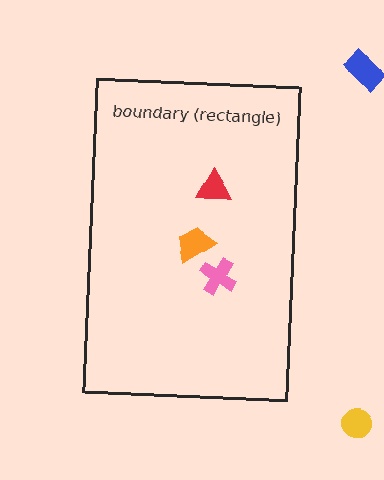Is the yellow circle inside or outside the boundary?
Outside.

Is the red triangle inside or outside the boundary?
Inside.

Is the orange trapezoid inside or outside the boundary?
Inside.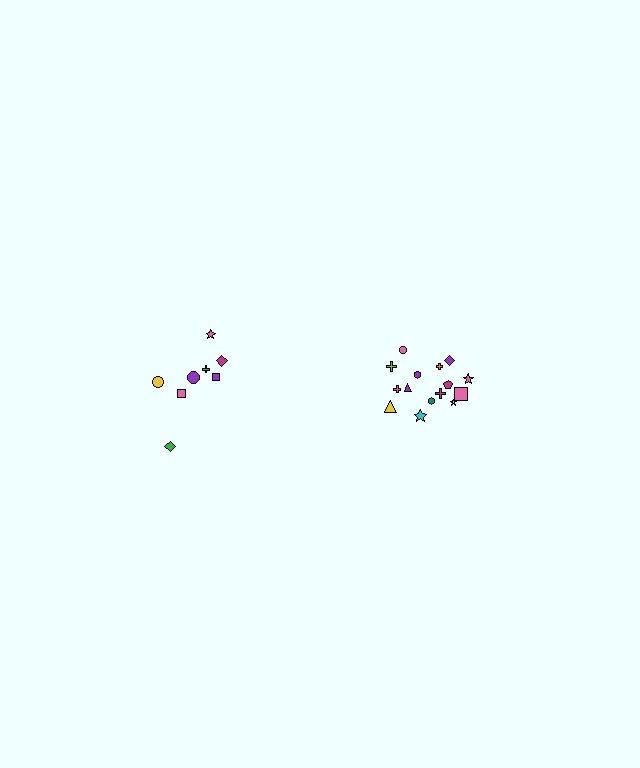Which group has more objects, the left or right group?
The right group.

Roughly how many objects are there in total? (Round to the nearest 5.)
Roughly 25 objects in total.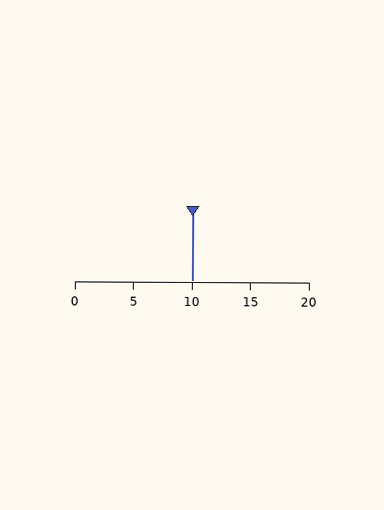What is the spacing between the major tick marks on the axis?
The major ticks are spaced 5 apart.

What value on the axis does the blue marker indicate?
The marker indicates approximately 10.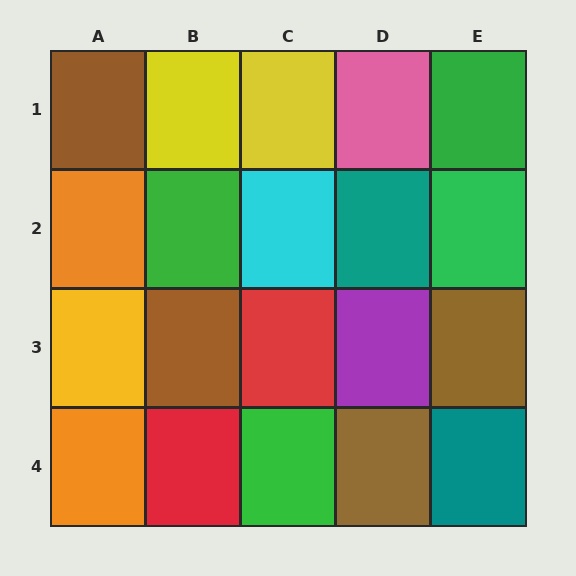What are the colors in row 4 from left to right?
Orange, red, green, brown, teal.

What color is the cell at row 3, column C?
Red.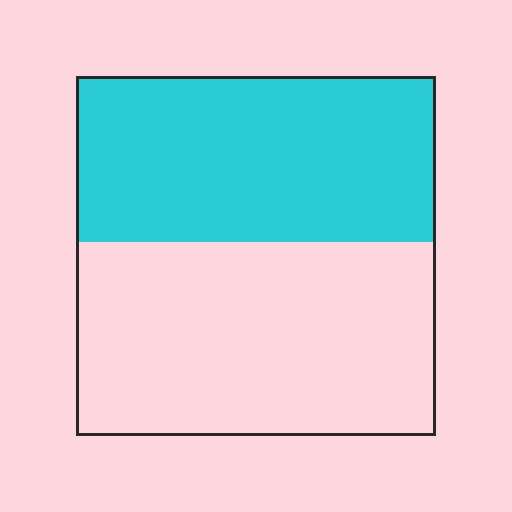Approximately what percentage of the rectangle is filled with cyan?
Approximately 45%.